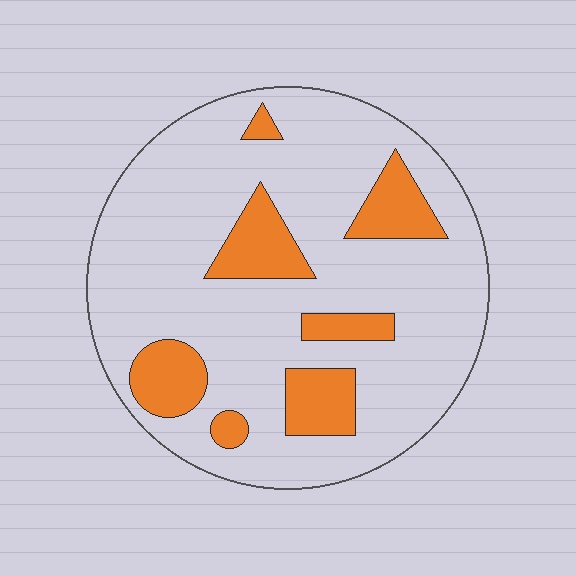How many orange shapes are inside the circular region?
7.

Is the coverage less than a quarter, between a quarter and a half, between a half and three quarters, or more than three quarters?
Less than a quarter.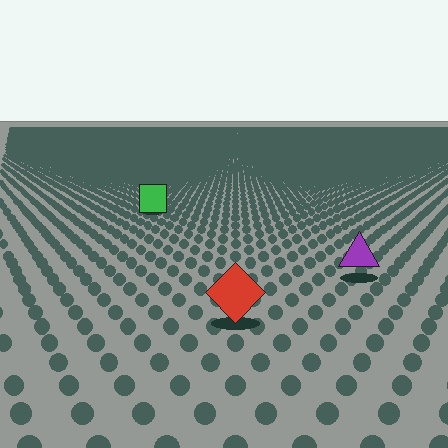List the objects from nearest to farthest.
From nearest to farthest: the red diamond, the purple triangle, the green square.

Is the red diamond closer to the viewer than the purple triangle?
Yes. The red diamond is closer — you can tell from the texture gradient: the ground texture is coarser near it.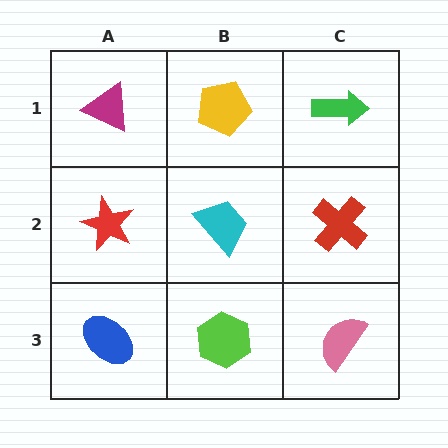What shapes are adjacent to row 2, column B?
A yellow pentagon (row 1, column B), a lime hexagon (row 3, column B), a red star (row 2, column A), a red cross (row 2, column C).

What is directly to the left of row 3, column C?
A lime hexagon.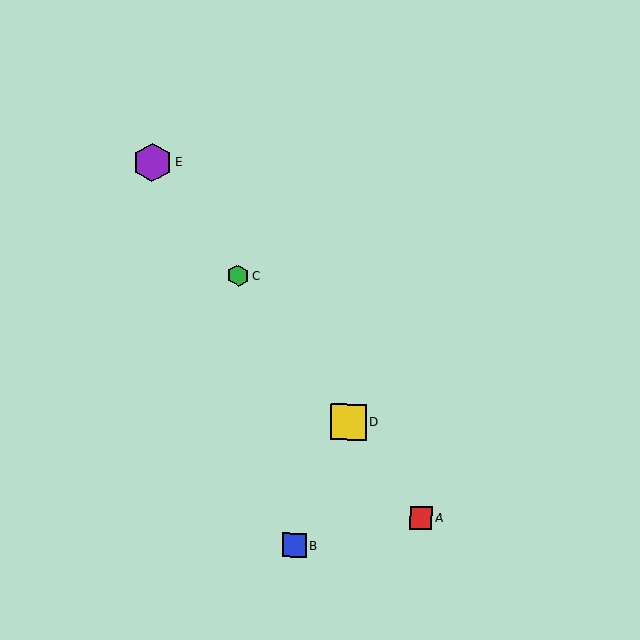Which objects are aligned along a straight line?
Objects A, C, D, E are aligned along a straight line.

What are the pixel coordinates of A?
Object A is at (421, 518).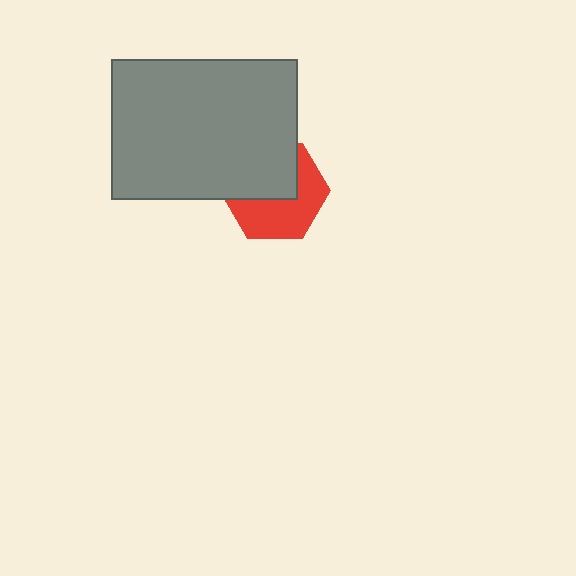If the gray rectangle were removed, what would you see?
You would see the complete red hexagon.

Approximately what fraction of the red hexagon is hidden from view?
Roughly 46% of the red hexagon is hidden behind the gray rectangle.